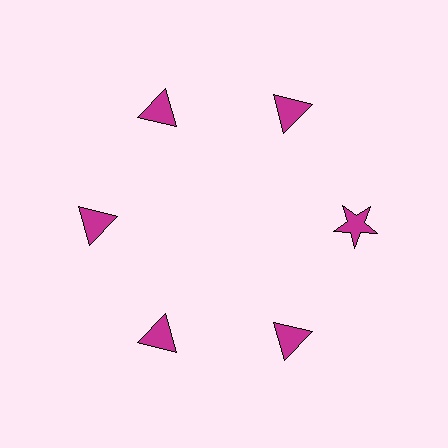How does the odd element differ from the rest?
It has a different shape: star instead of triangle.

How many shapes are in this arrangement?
There are 6 shapes arranged in a ring pattern.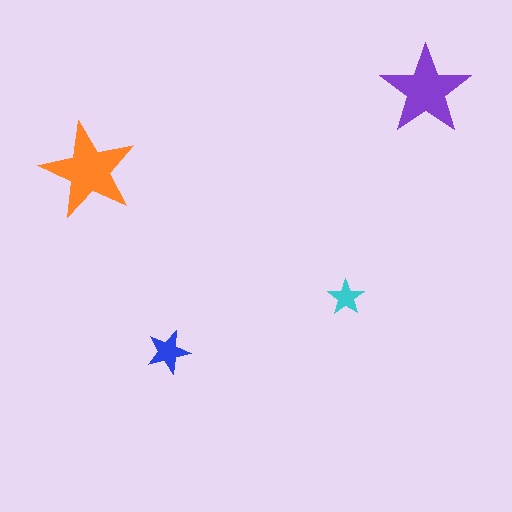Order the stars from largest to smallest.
the orange one, the purple one, the blue one, the cyan one.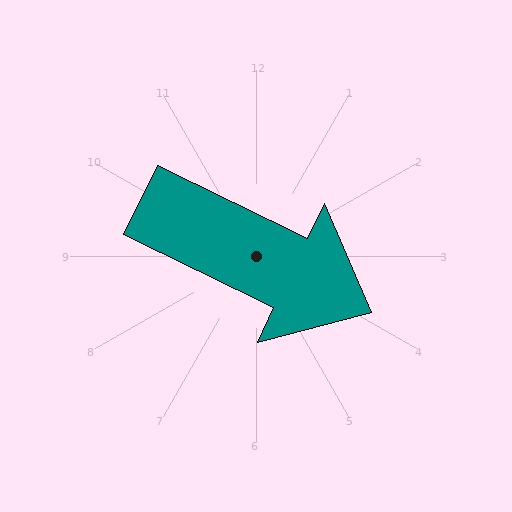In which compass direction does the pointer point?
Southeast.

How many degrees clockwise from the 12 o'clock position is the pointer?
Approximately 116 degrees.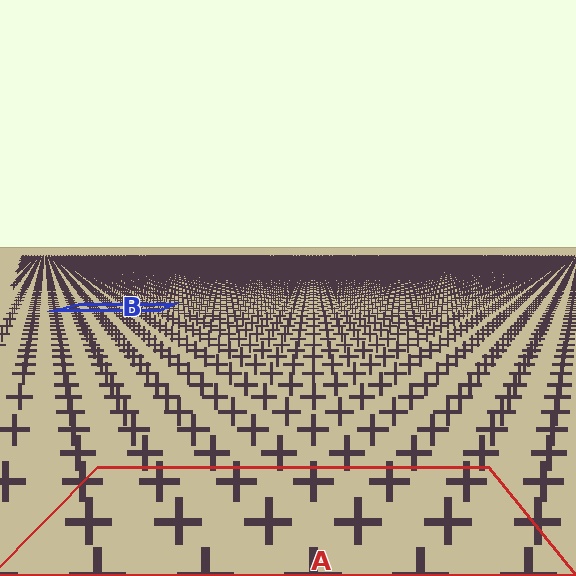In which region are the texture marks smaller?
The texture marks are smaller in region B, because it is farther away.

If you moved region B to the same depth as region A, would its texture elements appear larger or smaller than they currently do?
They would appear larger. At a closer depth, the same texture elements are projected at a bigger on-screen size.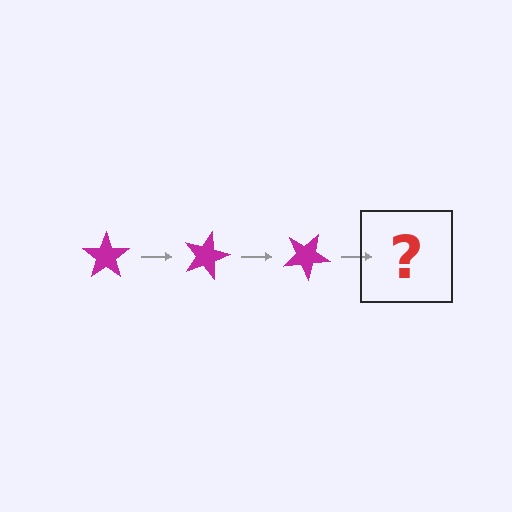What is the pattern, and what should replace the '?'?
The pattern is that the star rotates 15 degrees each step. The '?' should be a magenta star rotated 45 degrees.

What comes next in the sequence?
The next element should be a magenta star rotated 45 degrees.